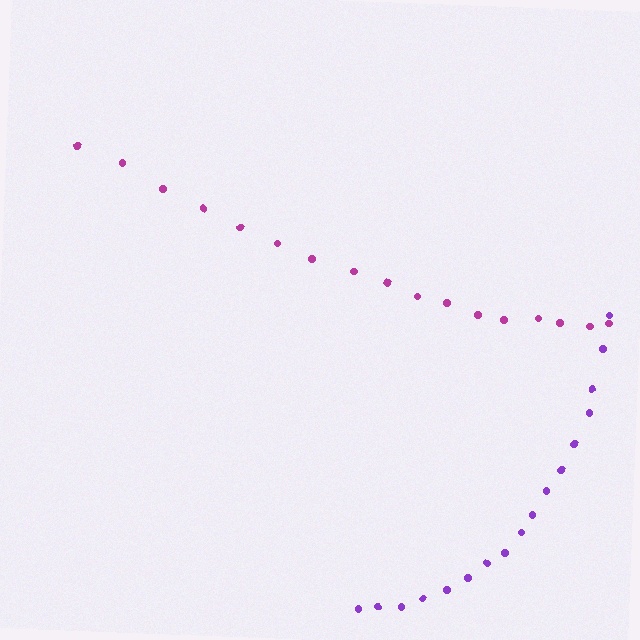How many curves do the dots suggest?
There are 2 distinct paths.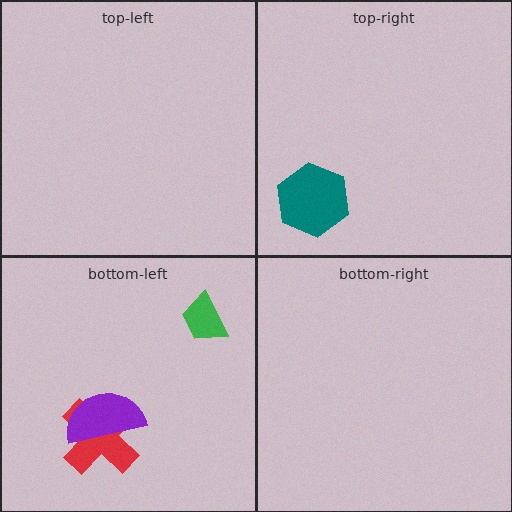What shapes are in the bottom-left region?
The green trapezoid, the red cross, the purple semicircle.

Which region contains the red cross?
The bottom-left region.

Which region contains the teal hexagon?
The top-right region.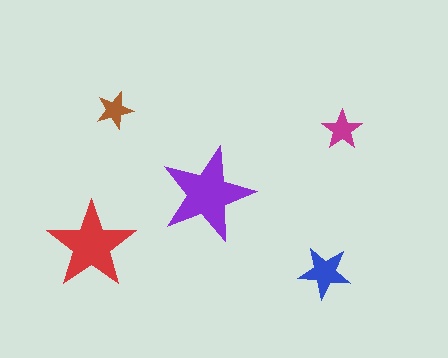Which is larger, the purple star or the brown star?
The purple one.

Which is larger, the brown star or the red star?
The red one.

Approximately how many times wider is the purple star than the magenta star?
About 2.5 times wider.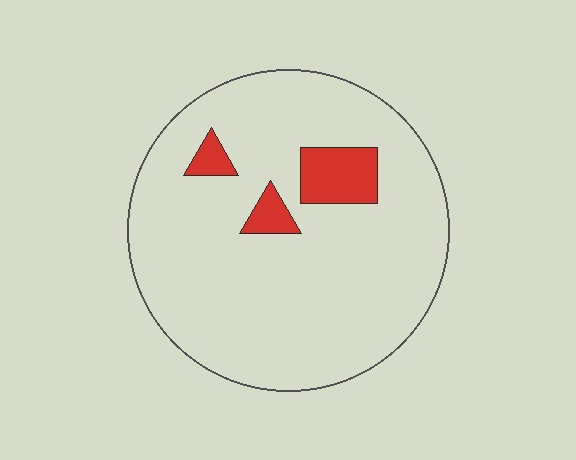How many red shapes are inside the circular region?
3.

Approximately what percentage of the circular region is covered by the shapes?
Approximately 10%.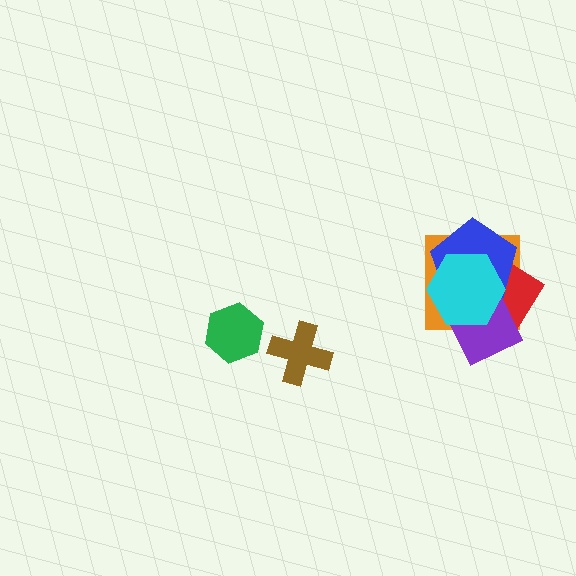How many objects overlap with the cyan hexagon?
4 objects overlap with the cyan hexagon.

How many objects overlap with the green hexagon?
0 objects overlap with the green hexagon.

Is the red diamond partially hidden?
Yes, it is partially covered by another shape.